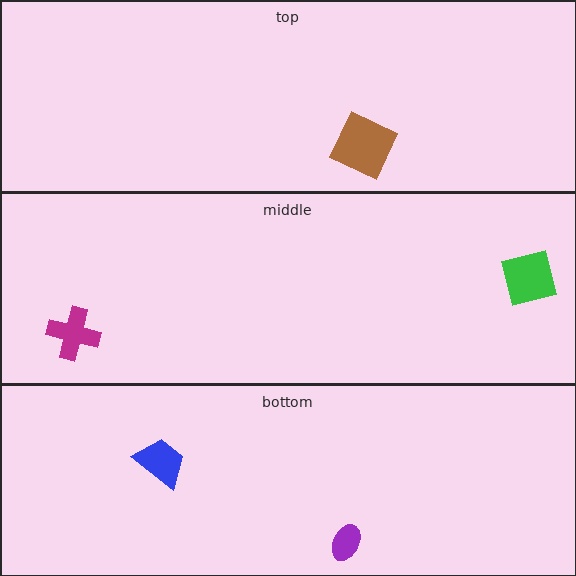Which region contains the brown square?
The top region.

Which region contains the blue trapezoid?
The bottom region.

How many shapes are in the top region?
1.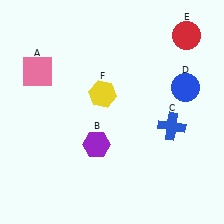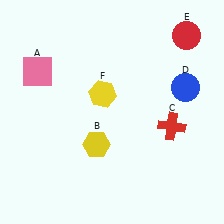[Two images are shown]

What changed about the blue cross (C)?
In Image 1, C is blue. In Image 2, it changed to red.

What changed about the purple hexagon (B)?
In Image 1, B is purple. In Image 2, it changed to yellow.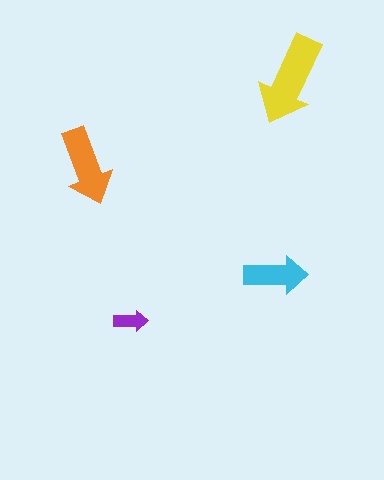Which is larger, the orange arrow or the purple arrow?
The orange one.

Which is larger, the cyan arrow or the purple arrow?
The cyan one.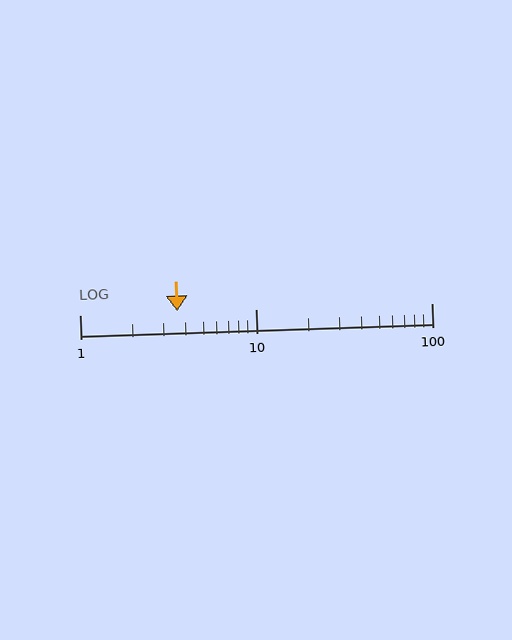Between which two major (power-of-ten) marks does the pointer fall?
The pointer is between 1 and 10.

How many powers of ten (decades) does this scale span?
The scale spans 2 decades, from 1 to 100.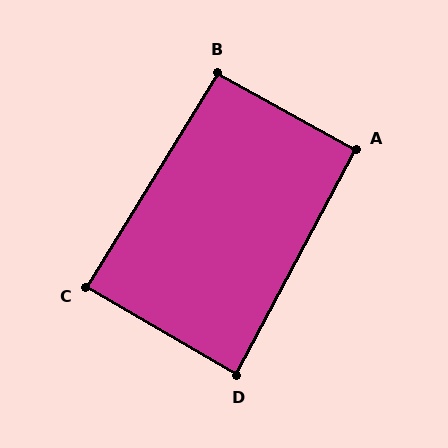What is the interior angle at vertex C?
Approximately 89 degrees (approximately right).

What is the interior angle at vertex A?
Approximately 91 degrees (approximately right).